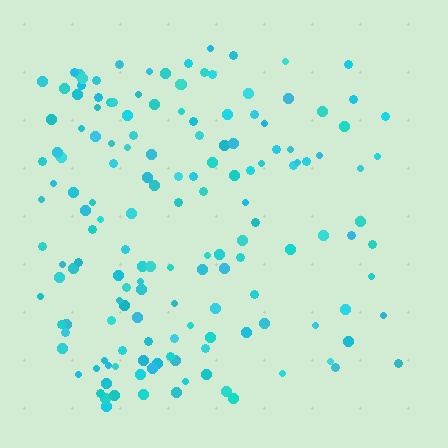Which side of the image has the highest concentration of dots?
The left.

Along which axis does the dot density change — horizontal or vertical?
Horizontal.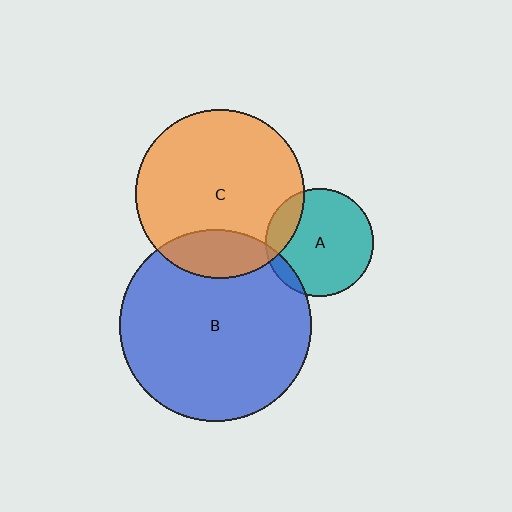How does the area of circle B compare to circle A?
Approximately 3.2 times.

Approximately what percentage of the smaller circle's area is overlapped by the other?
Approximately 10%.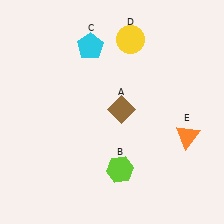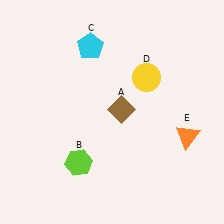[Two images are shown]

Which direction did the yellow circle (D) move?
The yellow circle (D) moved down.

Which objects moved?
The objects that moved are: the lime hexagon (B), the yellow circle (D).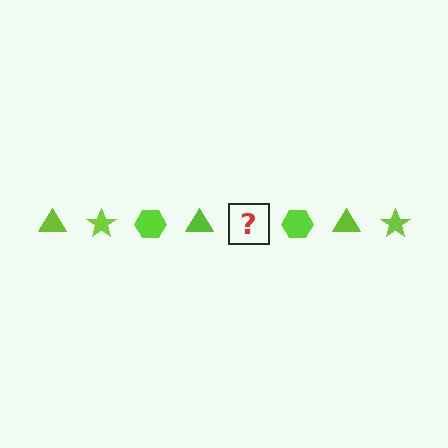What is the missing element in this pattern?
The missing element is a lime star.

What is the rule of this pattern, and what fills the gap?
The rule is that the pattern cycles through triangle, star, hexagon shapes in lime. The gap should be filled with a lime star.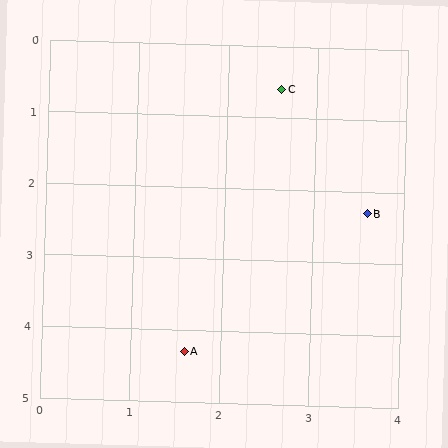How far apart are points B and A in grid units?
Points B and A are about 2.8 grid units apart.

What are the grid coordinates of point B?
Point B is at approximately (3.6, 2.3).